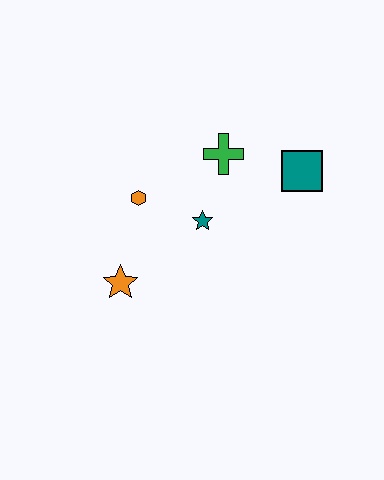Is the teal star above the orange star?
Yes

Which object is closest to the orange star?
The orange hexagon is closest to the orange star.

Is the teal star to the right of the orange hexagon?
Yes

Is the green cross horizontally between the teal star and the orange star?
No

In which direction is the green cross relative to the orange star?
The green cross is above the orange star.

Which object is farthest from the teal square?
The orange star is farthest from the teal square.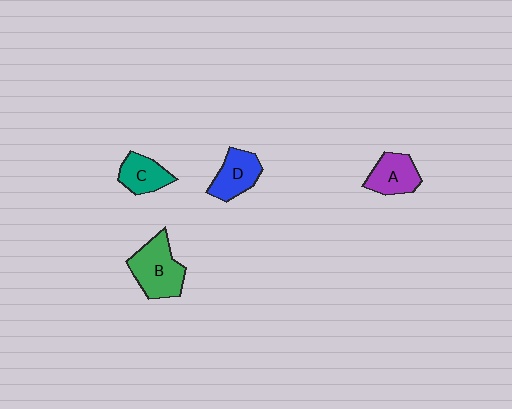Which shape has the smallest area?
Shape C (teal).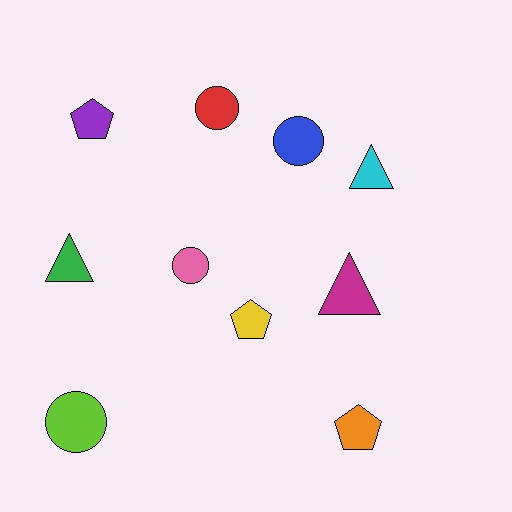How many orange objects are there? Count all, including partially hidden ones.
There is 1 orange object.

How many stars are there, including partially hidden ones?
There are no stars.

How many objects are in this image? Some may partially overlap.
There are 10 objects.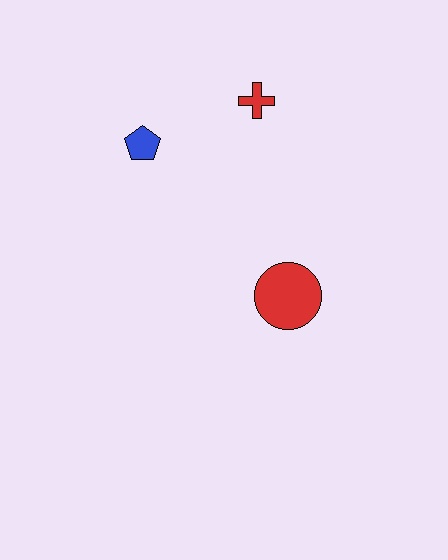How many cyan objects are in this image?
There are no cyan objects.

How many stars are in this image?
There are no stars.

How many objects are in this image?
There are 3 objects.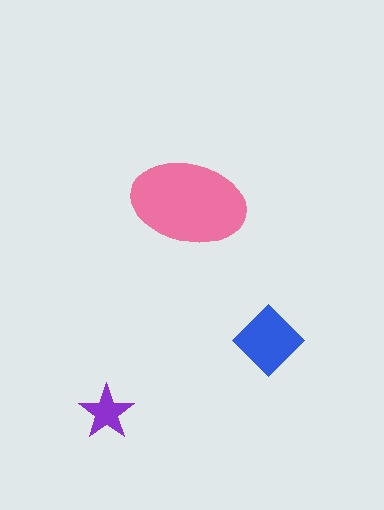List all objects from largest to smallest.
The pink ellipse, the blue diamond, the purple star.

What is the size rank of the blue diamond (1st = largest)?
2nd.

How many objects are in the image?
There are 3 objects in the image.